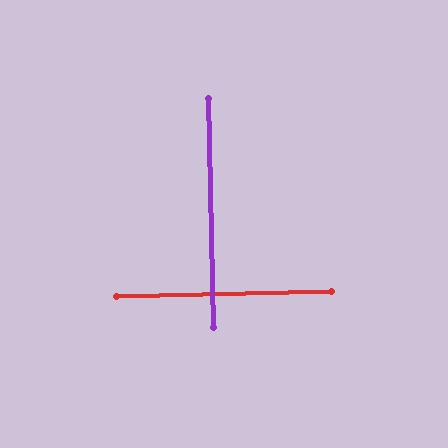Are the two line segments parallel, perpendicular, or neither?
Perpendicular — they meet at approximately 90°.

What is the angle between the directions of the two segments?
Approximately 90 degrees.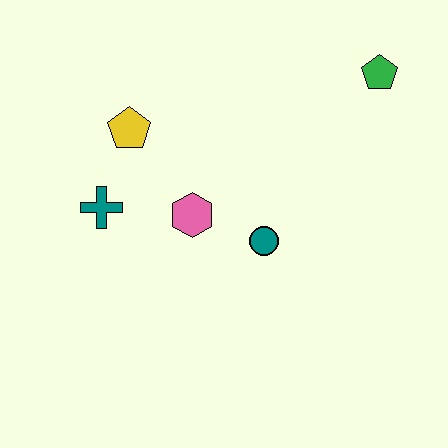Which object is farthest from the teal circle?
The green pentagon is farthest from the teal circle.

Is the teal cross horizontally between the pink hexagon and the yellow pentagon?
No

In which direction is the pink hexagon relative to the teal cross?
The pink hexagon is to the right of the teal cross.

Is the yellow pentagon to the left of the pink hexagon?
Yes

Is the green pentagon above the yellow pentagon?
Yes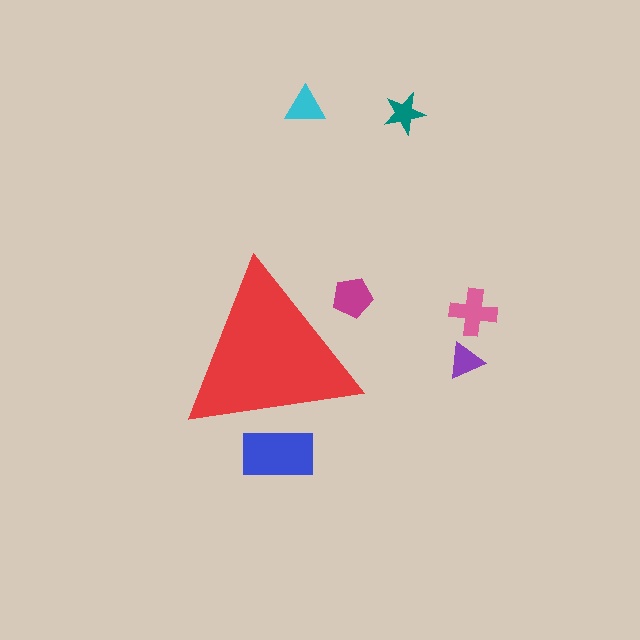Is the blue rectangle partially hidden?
Yes, the blue rectangle is partially hidden behind the red triangle.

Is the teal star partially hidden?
No, the teal star is fully visible.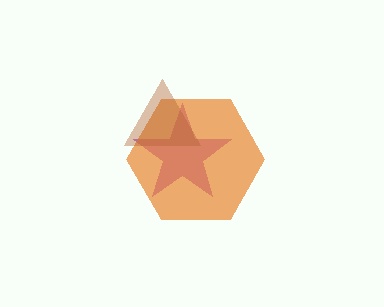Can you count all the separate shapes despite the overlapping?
Yes, there are 3 separate shapes.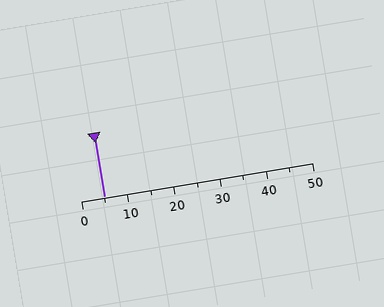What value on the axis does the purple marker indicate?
The marker indicates approximately 5.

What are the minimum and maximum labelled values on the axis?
The axis runs from 0 to 50.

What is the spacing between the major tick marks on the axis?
The major ticks are spaced 10 apart.